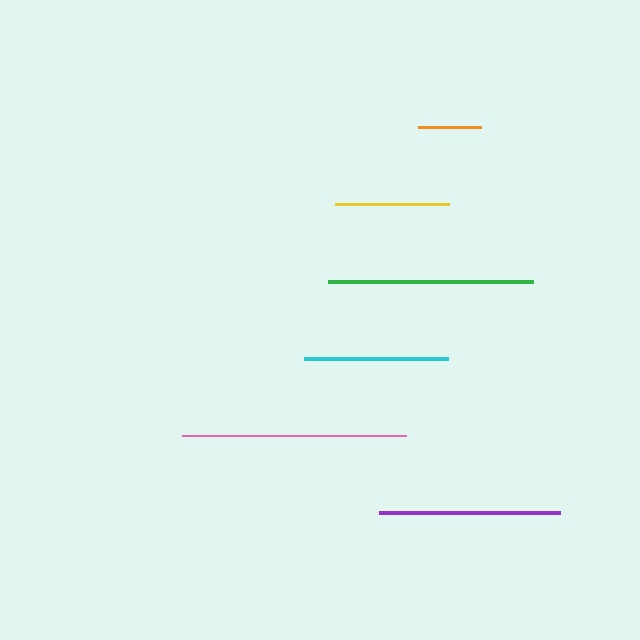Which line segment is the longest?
The pink line is the longest at approximately 223 pixels.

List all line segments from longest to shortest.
From longest to shortest: pink, green, purple, cyan, yellow, orange.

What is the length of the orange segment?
The orange segment is approximately 63 pixels long.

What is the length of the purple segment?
The purple segment is approximately 182 pixels long.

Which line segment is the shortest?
The orange line is the shortest at approximately 63 pixels.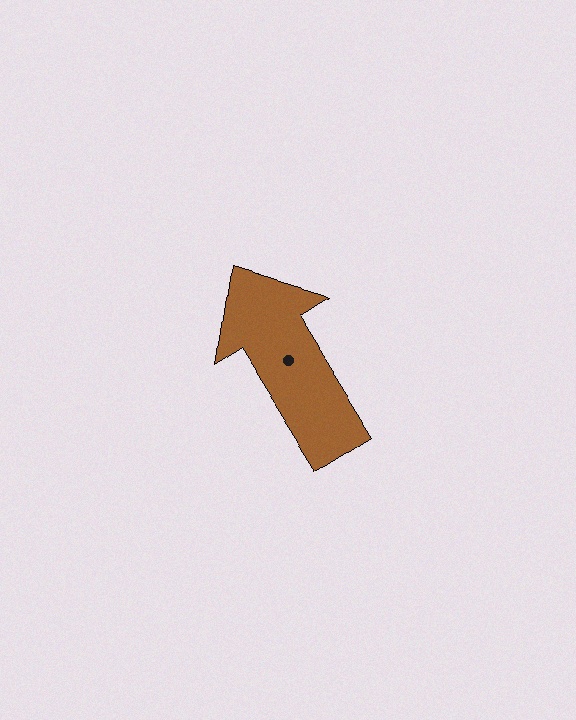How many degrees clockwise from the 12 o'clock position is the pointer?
Approximately 328 degrees.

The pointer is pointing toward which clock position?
Roughly 11 o'clock.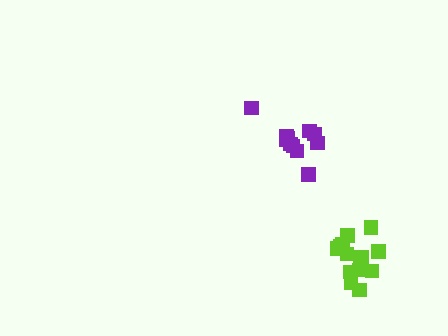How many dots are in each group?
Group 1: 11 dots, Group 2: 15 dots (26 total).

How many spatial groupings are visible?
There are 2 spatial groupings.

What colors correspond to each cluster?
The clusters are colored: purple, lime.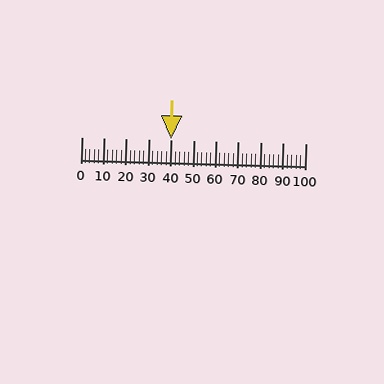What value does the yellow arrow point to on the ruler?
The yellow arrow points to approximately 40.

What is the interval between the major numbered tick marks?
The major tick marks are spaced 10 units apart.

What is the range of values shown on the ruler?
The ruler shows values from 0 to 100.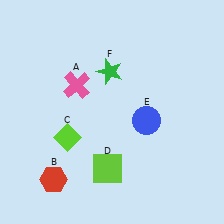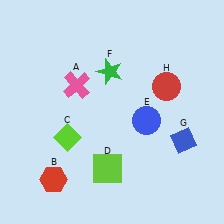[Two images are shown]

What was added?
A blue diamond (G), a red circle (H) were added in Image 2.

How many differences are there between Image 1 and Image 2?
There are 2 differences between the two images.